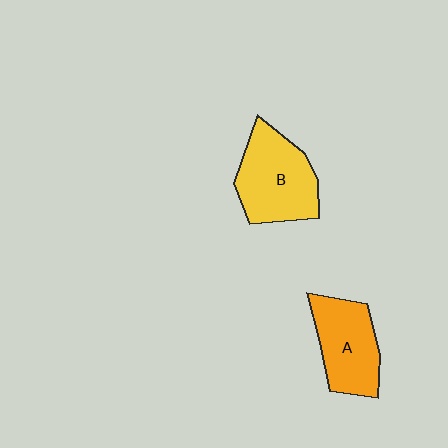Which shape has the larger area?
Shape B (yellow).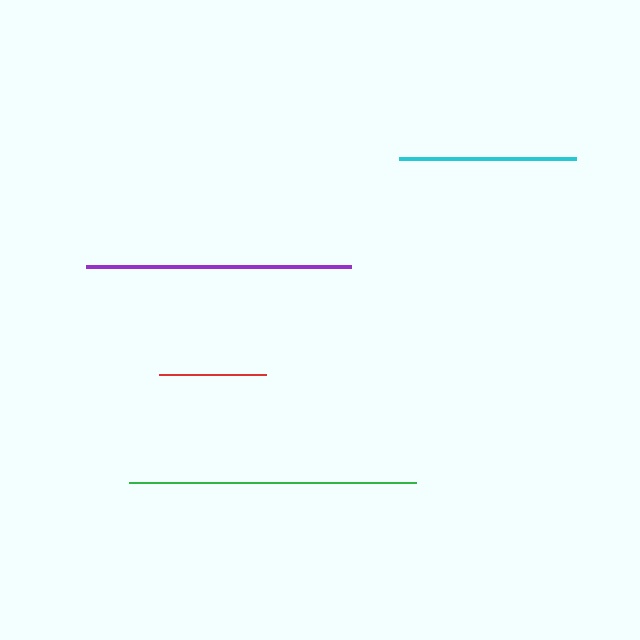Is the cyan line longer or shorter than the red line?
The cyan line is longer than the red line.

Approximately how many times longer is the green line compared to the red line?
The green line is approximately 2.7 times the length of the red line.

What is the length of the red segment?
The red segment is approximately 107 pixels long.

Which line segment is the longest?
The green line is the longest at approximately 287 pixels.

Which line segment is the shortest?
The red line is the shortest at approximately 107 pixels.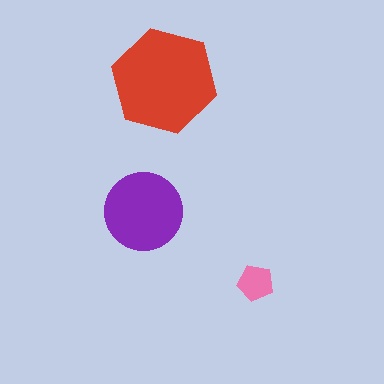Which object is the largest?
The red hexagon.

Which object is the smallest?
The pink pentagon.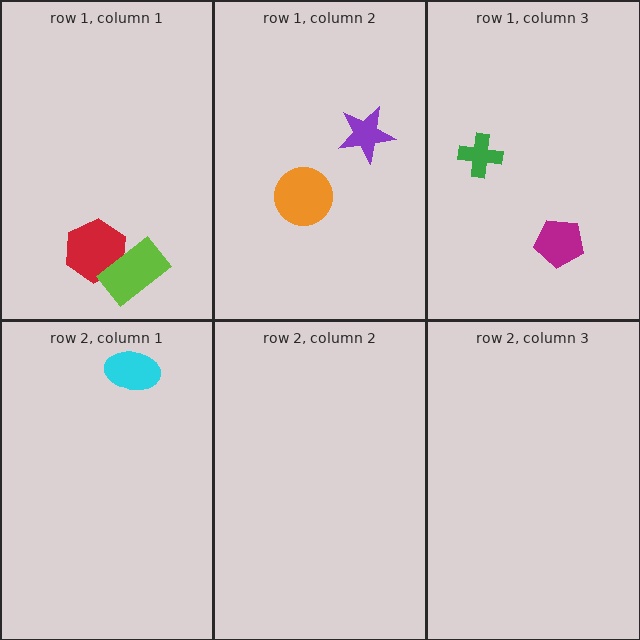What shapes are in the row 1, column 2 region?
The purple star, the orange circle.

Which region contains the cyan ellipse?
The row 2, column 1 region.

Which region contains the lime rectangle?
The row 1, column 1 region.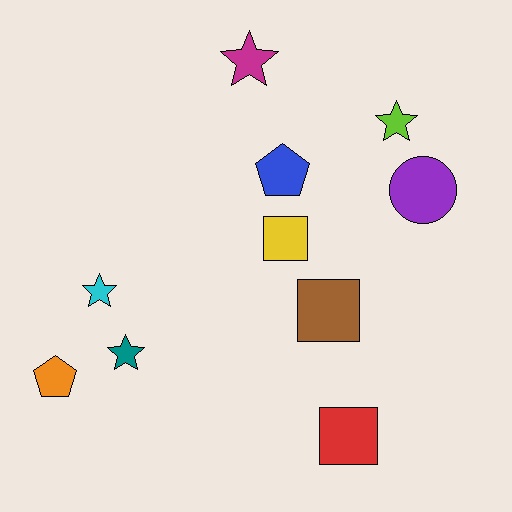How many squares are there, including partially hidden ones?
There are 3 squares.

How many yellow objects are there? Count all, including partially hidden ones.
There is 1 yellow object.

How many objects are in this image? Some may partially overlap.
There are 10 objects.